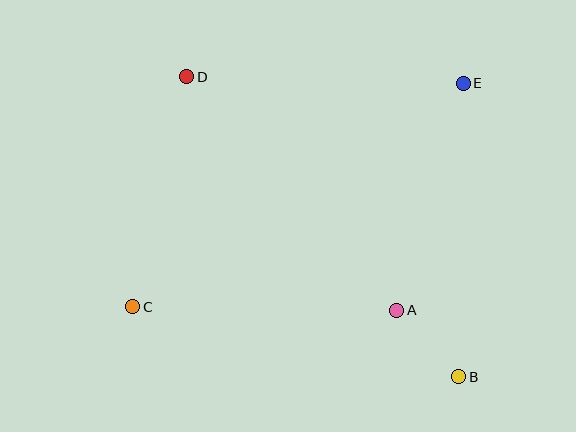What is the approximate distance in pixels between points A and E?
The distance between A and E is approximately 237 pixels.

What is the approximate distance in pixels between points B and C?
The distance between B and C is approximately 333 pixels.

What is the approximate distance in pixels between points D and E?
The distance between D and E is approximately 277 pixels.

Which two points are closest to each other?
Points A and B are closest to each other.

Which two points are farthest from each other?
Points B and D are farthest from each other.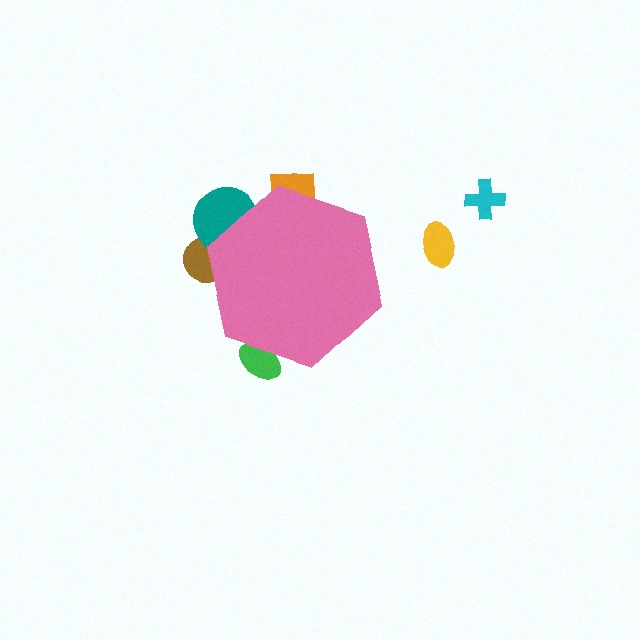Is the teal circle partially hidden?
Yes, the teal circle is partially hidden behind the pink hexagon.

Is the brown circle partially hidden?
Yes, the brown circle is partially hidden behind the pink hexagon.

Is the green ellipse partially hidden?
Yes, the green ellipse is partially hidden behind the pink hexagon.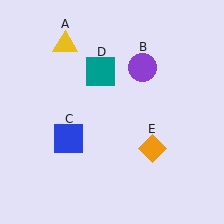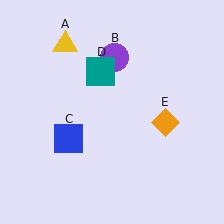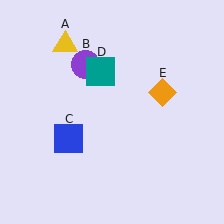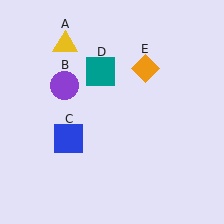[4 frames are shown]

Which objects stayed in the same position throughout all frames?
Yellow triangle (object A) and blue square (object C) and teal square (object D) remained stationary.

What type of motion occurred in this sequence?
The purple circle (object B), orange diamond (object E) rotated counterclockwise around the center of the scene.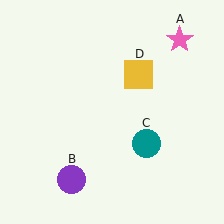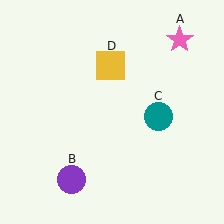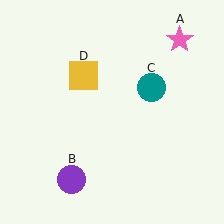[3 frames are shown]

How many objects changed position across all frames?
2 objects changed position: teal circle (object C), yellow square (object D).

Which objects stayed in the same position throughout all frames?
Pink star (object A) and purple circle (object B) remained stationary.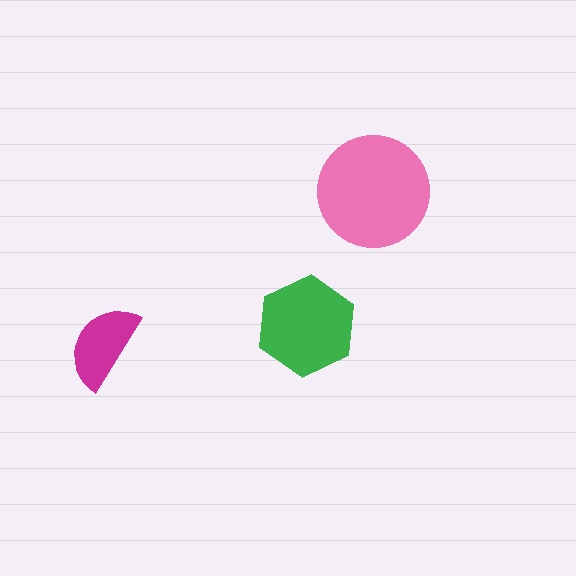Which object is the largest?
The pink circle.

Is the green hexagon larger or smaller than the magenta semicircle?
Larger.